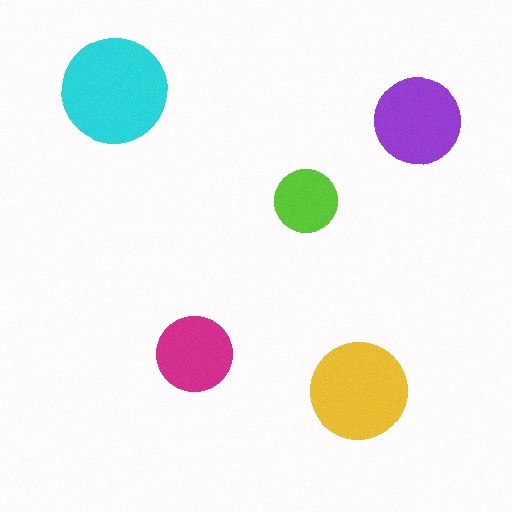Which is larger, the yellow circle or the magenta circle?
The yellow one.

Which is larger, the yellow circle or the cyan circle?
The cyan one.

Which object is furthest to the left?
The cyan circle is leftmost.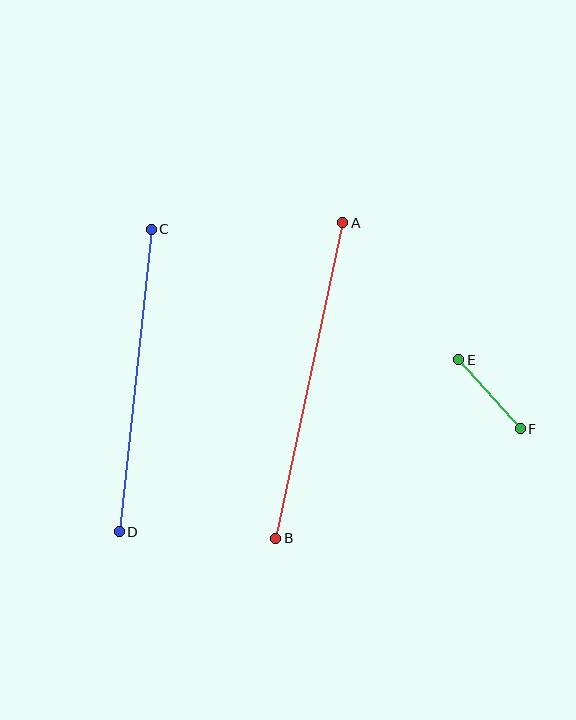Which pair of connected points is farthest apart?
Points A and B are farthest apart.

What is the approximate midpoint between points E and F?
The midpoint is at approximately (489, 394) pixels.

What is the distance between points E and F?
The distance is approximately 92 pixels.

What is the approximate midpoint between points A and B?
The midpoint is at approximately (309, 381) pixels.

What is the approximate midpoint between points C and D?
The midpoint is at approximately (135, 381) pixels.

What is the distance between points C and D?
The distance is approximately 304 pixels.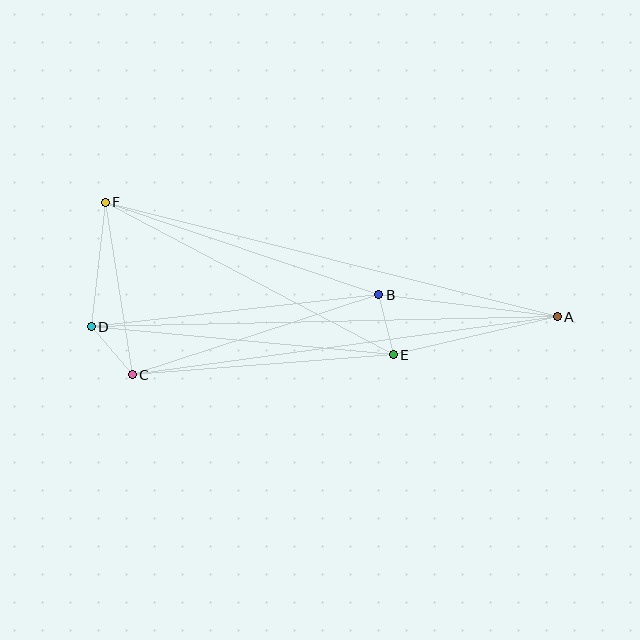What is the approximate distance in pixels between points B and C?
The distance between B and C is approximately 259 pixels.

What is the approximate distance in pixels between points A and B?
The distance between A and B is approximately 180 pixels.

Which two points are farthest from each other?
Points A and F are farthest from each other.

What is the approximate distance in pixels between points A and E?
The distance between A and E is approximately 168 pixels.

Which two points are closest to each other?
Points B and E are closest to each other.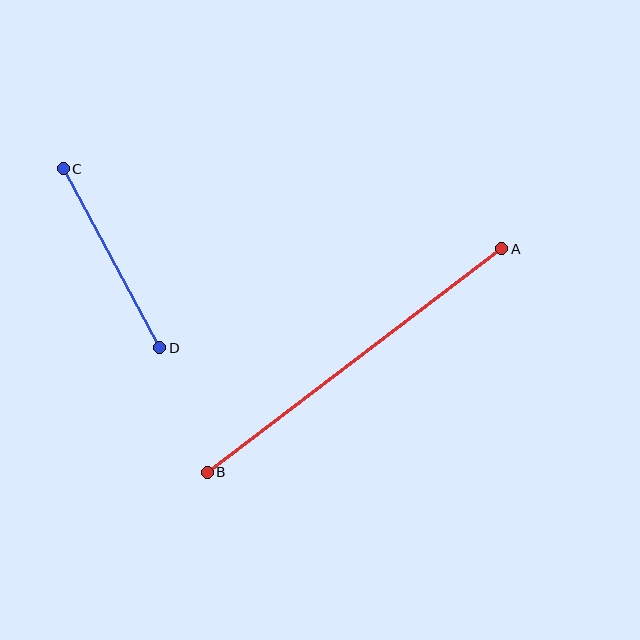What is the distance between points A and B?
The distance is approximately 370 pixels.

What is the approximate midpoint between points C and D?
The midpoint is at approximately (112, 258) pixels.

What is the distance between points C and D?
The distance is approximately 203 pixels.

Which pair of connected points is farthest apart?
Points A and B are farthest apart.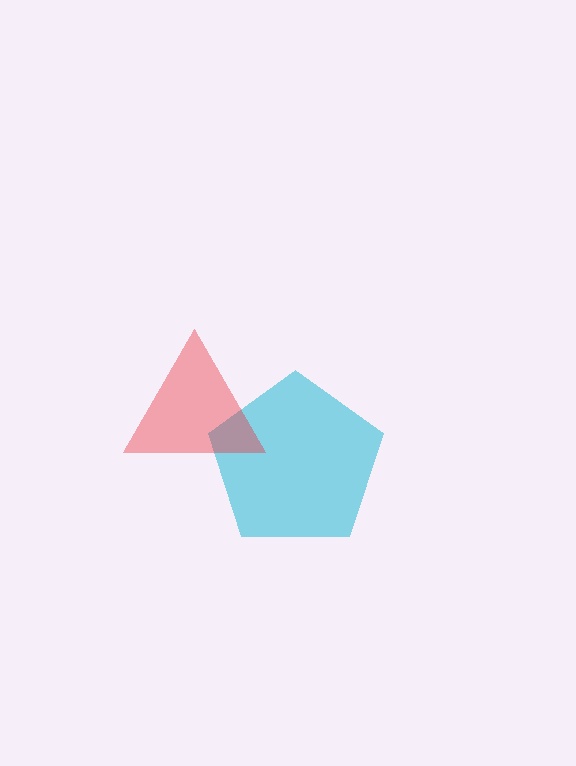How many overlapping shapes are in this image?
There are 2 overlapping shapes in the image.